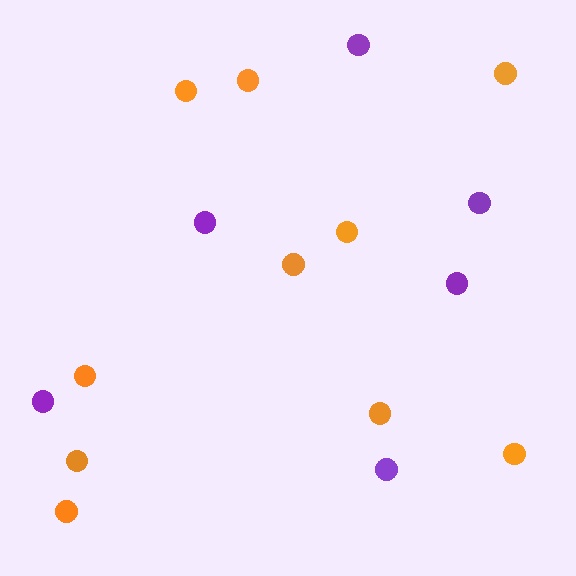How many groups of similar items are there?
There are 2 groups: one group of orange circles (10) and one group of purple circles (6).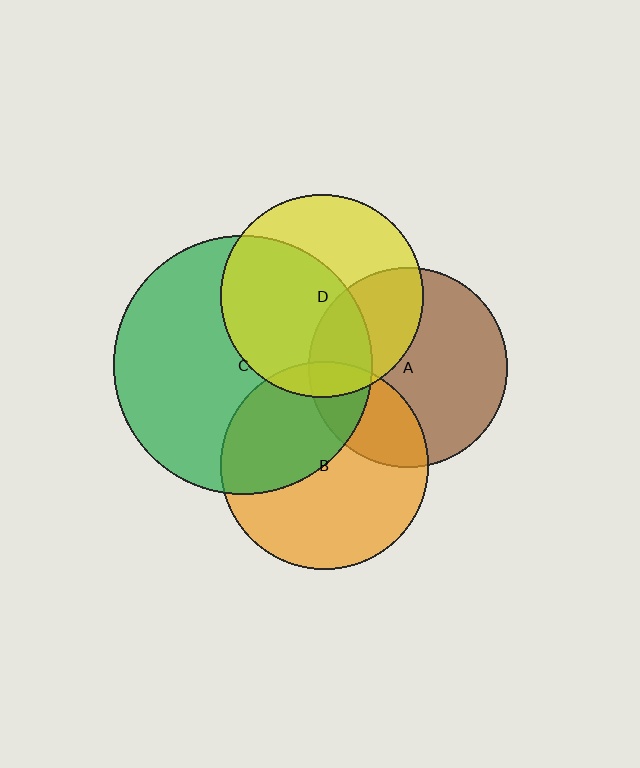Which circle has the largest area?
Circle C (green).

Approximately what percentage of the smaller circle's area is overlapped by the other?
Approximately 55%.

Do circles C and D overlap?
Yes.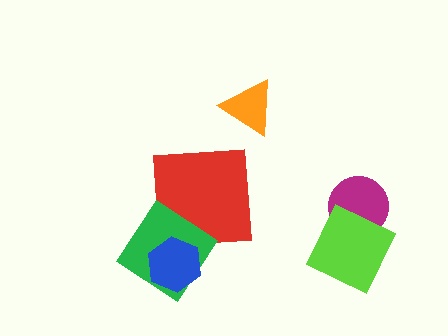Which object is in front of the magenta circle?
The lime diamond is in front of the magenta circle.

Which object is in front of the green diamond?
The blue hexagon is in front of the green diamond.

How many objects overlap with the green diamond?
2 objects overlap with the green diamond.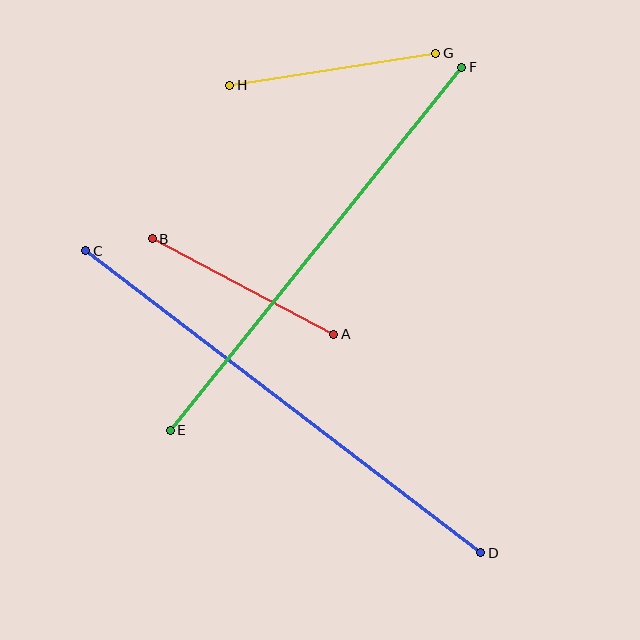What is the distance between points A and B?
The distance is approximately 205 pixels.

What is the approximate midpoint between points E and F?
The midpoint is at approximately (316, 249) pixels.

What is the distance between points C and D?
The distance is approximately 497 pixels.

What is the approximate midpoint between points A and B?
The midpoint is at approximately (243, 286) pixels.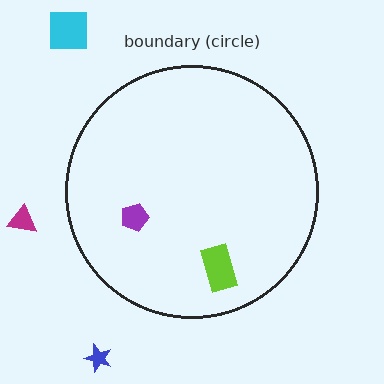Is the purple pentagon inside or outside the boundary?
Inside.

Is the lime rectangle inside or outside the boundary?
Inside.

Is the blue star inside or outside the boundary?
Outside.